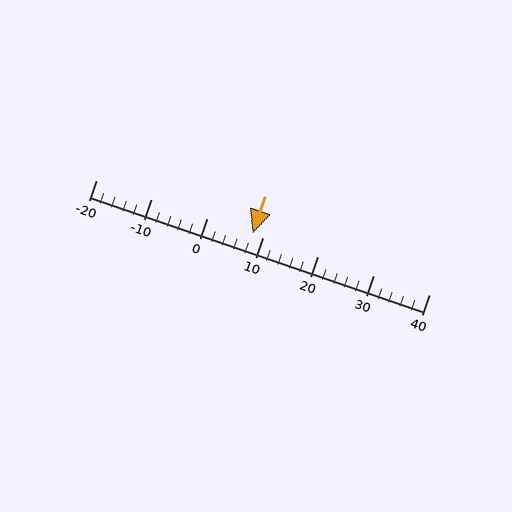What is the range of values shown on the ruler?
The ruler shows values from -20 to 40.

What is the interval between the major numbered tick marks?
The major tick marks are spaced 10 units apart.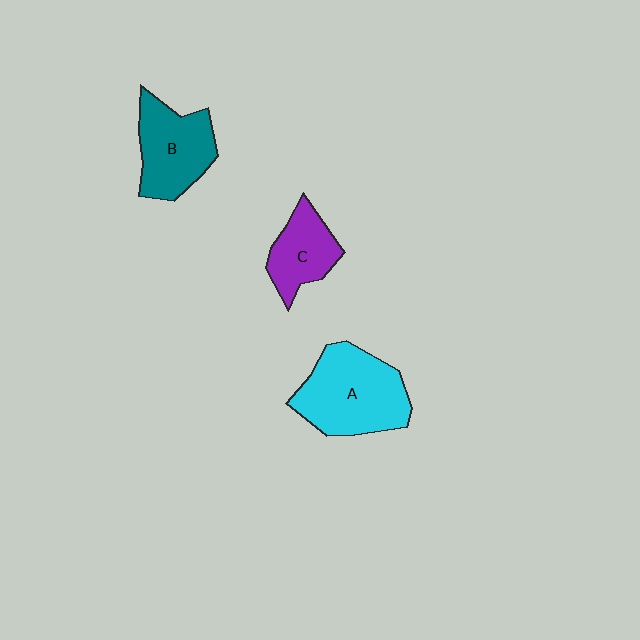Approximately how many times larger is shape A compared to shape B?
Approximately 1.3 times.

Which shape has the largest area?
Shape A (cyan).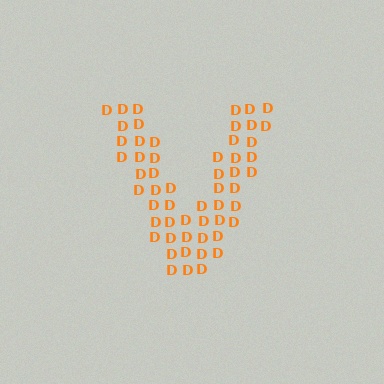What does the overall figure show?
The overall figure shows the letter V.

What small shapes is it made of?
It is made of small letter D's.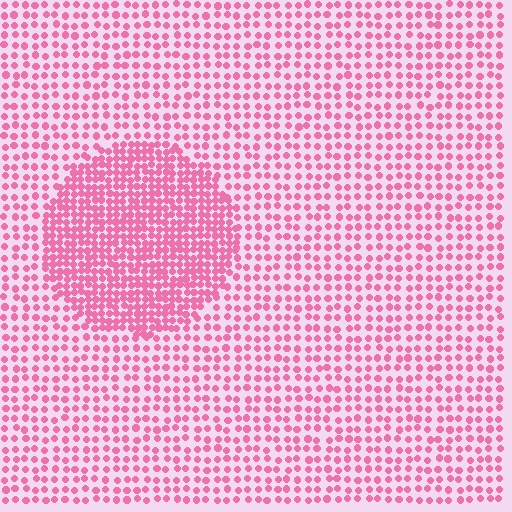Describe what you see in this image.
The image contains small pink elements arranged at two different densities. A circle-shaped region is visible where the elements are more densely packed than the surrounding area.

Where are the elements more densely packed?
The elements are more densely packed inside the circle boundary.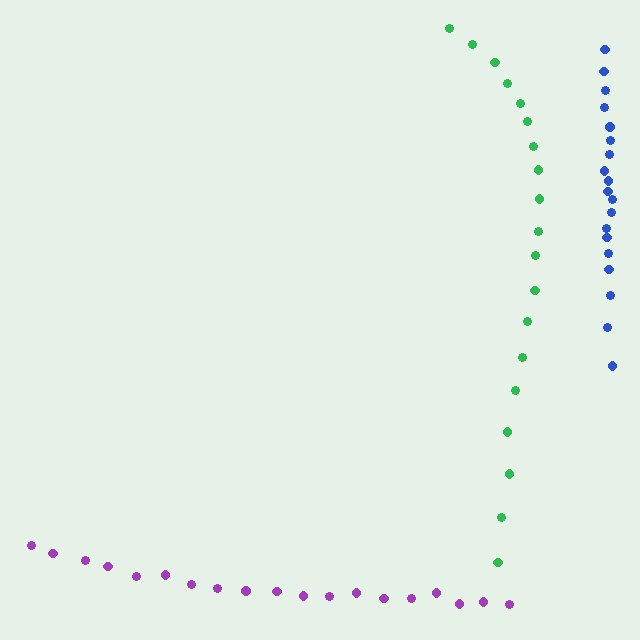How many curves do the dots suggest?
There are 3 distinct paths.